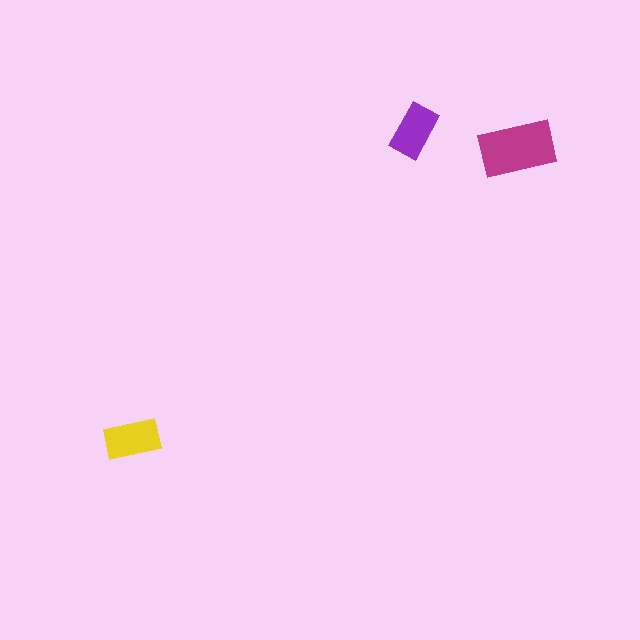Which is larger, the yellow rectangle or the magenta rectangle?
The magenta one.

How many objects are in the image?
There are 3 objects in the image.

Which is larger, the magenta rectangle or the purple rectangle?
The magenta one.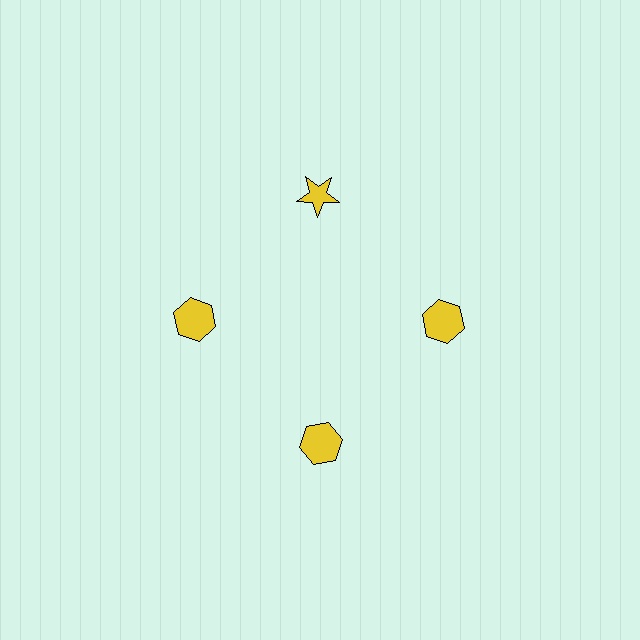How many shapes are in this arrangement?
There are 4 shapes arranged in a ring pattern.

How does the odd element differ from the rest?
It has a different shape: star instead of hexagon.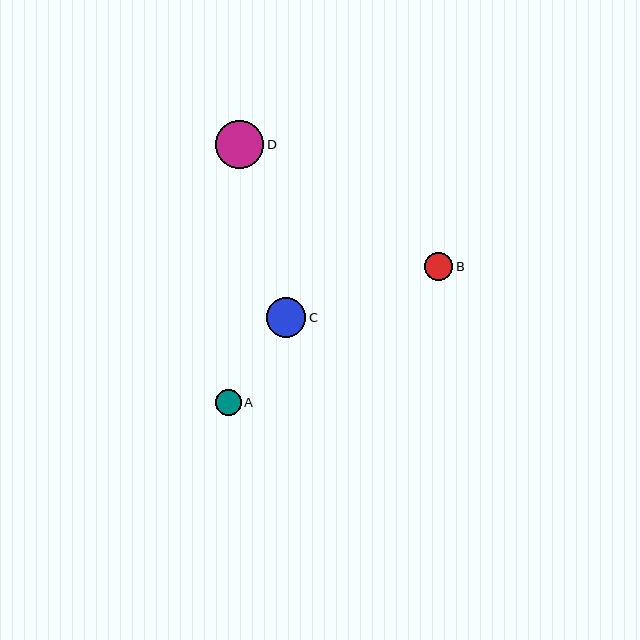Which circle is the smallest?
Circle A is the smallest with a size of approximately 25 pixels.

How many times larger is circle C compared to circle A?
Circle C is approximately 1.6 times the size of circle A.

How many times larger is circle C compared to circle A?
Circle C is approximately 1.6 times the size of circle A.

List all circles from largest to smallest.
From largest to smallest: D, C, B, A.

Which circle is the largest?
Circle D is the largest with a size of approximately 48 pixels.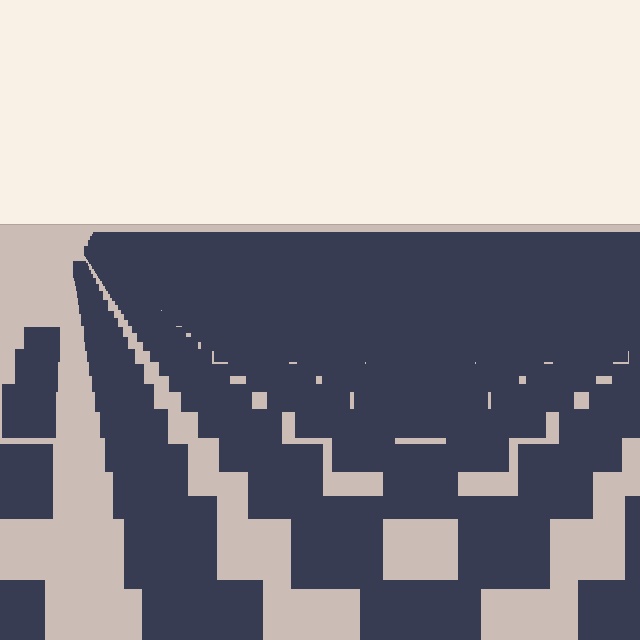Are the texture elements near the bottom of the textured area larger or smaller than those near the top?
Larger. Near the bottom, elements are closer to the viewer and appear at a bigger on-screen size.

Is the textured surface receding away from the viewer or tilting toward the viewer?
The surface is receding away from the viewer. Texture elements get smaller and denser toward the top.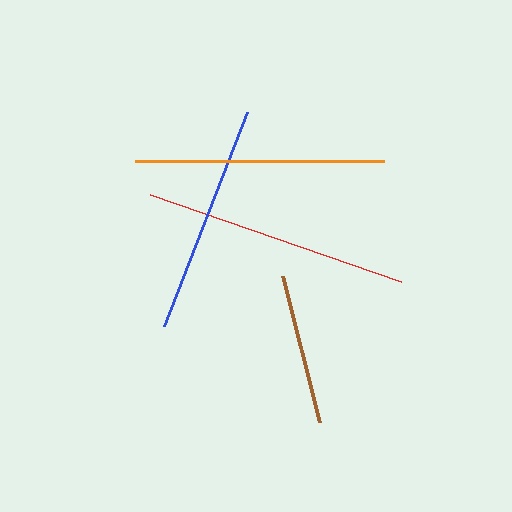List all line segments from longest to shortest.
From longest to shortest: red, orange, blue, brown.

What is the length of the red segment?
The red segment is approximately 266 pixels long.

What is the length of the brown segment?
The brown segment is approximately 150 pixels long.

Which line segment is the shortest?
The brown line is the shortest at approximately 150 pixels.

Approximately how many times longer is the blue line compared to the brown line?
The blue line is approximately 1.5 times the length of the brown line.